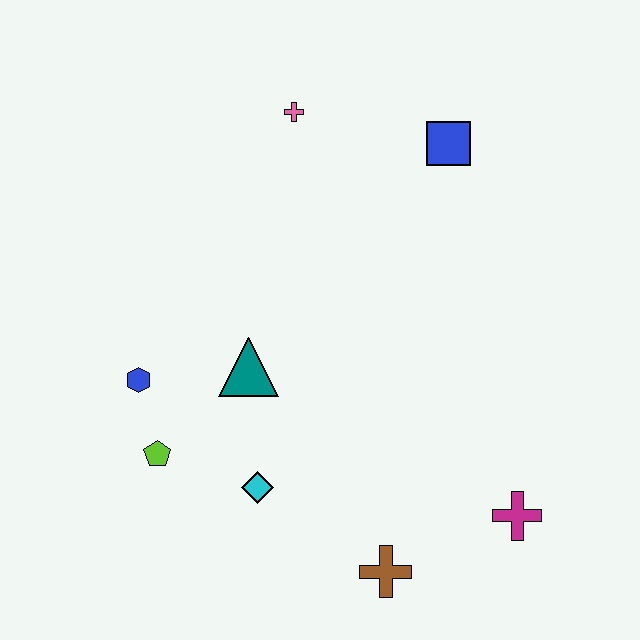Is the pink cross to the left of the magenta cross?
Yes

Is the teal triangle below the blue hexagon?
No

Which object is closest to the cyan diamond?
The lime pentagon is closest to the cyan diamond.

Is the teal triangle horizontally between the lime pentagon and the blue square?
Yes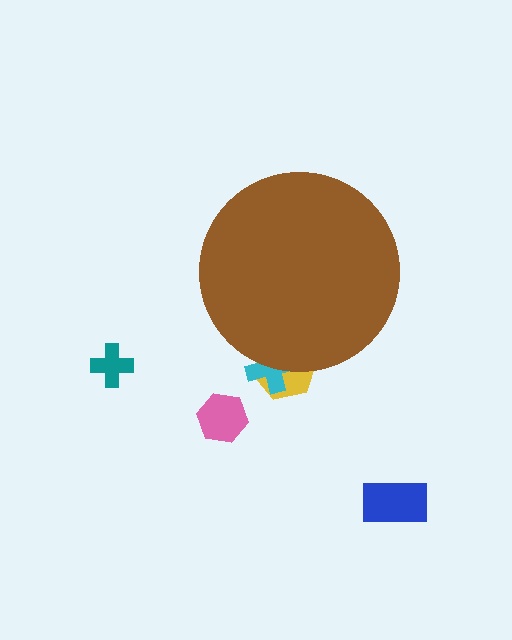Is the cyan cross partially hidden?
Yes, the cyan cross is partially hidden behind the brown circle.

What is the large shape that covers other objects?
A brown circle.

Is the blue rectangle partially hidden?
No, the blue rectangle is fully visible.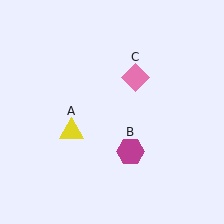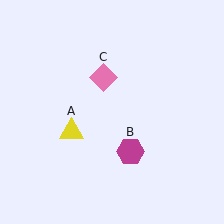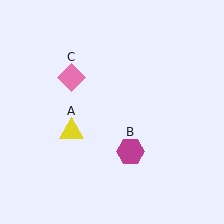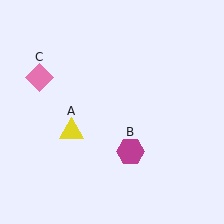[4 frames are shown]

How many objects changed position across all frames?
1 object changed position: pink diamond (object C).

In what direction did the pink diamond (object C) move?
The pink diamond (object C) moved left.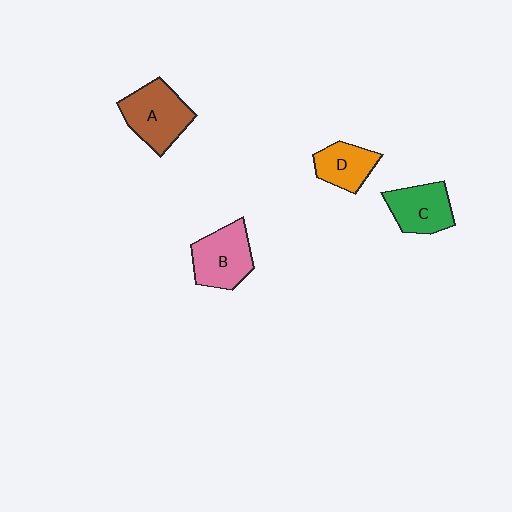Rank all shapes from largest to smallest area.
From largest to smallest: A (brown), B (pink), C (green), D (orange).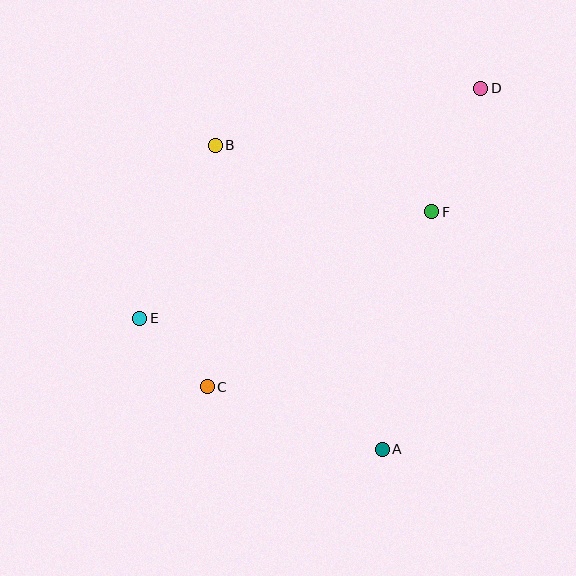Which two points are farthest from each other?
Points D and E are farthest from each other.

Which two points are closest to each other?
Points C and E are closest to each other.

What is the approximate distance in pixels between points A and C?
The distance between A and C is approximately 186 pixels.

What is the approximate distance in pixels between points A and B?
The distance between A and B is approximately 347 pixels.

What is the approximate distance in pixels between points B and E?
The distance between B and E is approximately 189 pixels.